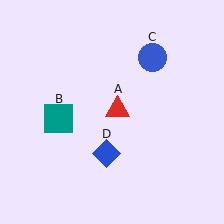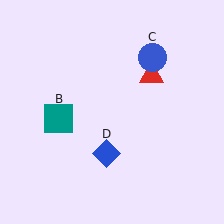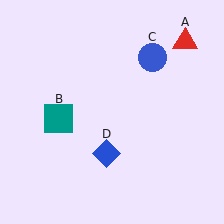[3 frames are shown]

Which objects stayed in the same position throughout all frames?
Teal square (object B) and blue circle (object C) and blue diamond (object D) remained stationary.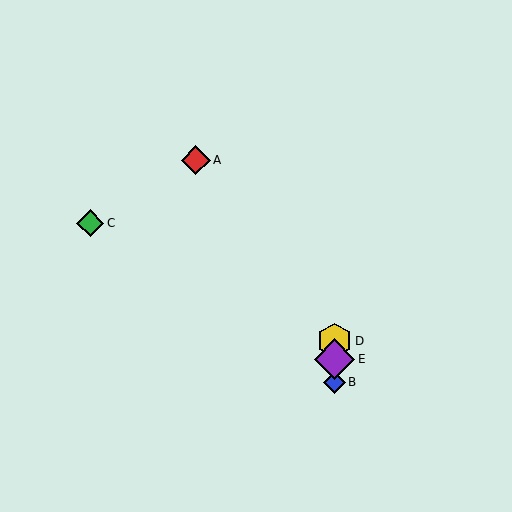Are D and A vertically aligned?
No, D is at x≈334 and A is at x≈196.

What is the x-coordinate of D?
Object D is at x≈334.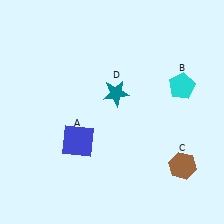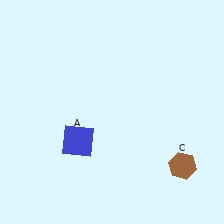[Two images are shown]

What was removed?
The cyan pentagon (B), the teal star (D) were removed in Image 2.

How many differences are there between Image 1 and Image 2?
There are 2 differences between the two images.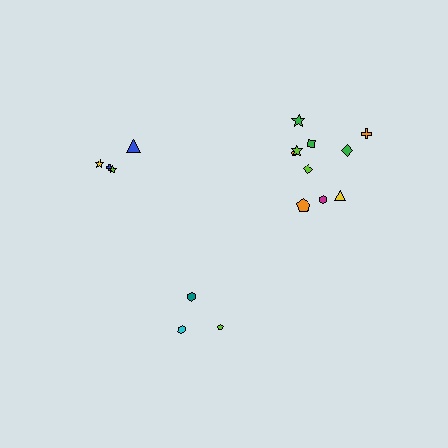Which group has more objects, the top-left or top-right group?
The top-right group.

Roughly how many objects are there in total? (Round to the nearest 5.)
Roughly 15 objects in total.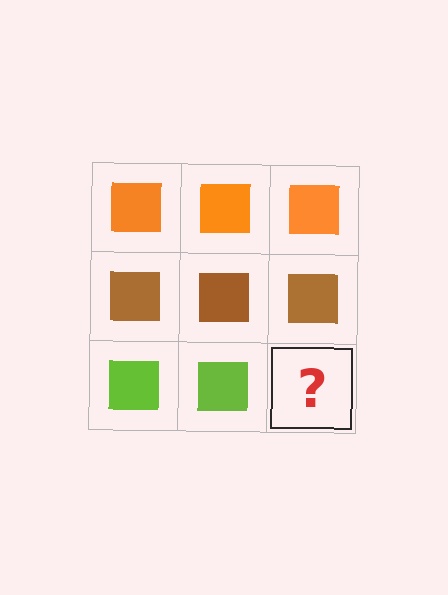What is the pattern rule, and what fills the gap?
The rule is that each row has a consistent color. The gap should be filled with a lime square.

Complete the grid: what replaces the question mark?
The question mark should be replaced with a lime square.